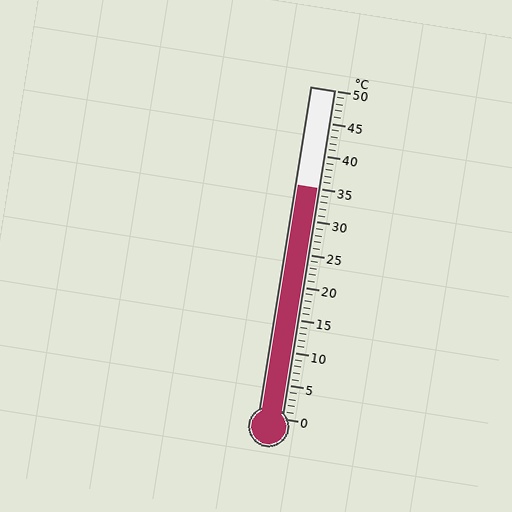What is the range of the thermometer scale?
The thermometer scale ranges from 0°C to 50°C.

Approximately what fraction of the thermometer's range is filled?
The thermometer is filled to approximately 70% of its range.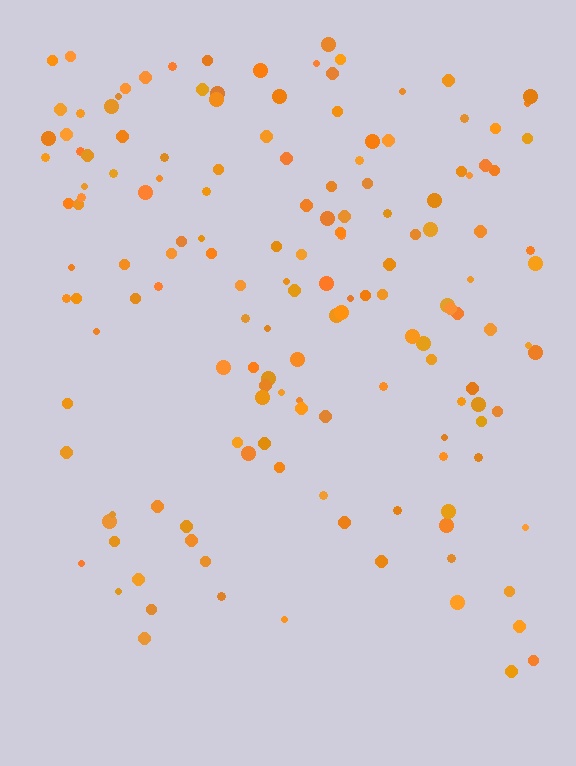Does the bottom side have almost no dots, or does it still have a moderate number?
Still a moderate number, just noticeably fewer than the top.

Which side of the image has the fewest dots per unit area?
The bottom.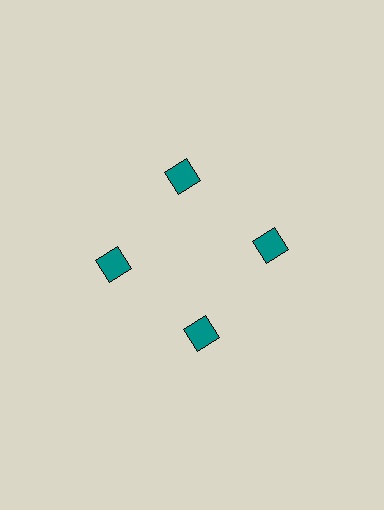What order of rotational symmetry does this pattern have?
This pattern has 4-fold rotational symmetry.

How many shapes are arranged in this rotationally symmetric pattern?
There are 4 shapes, arranged in 4 groups of 1.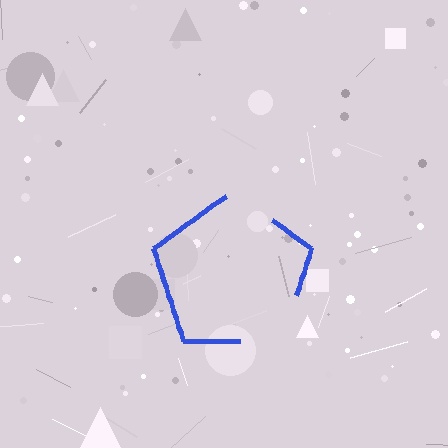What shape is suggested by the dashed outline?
The dashed outline suggests a pentagon.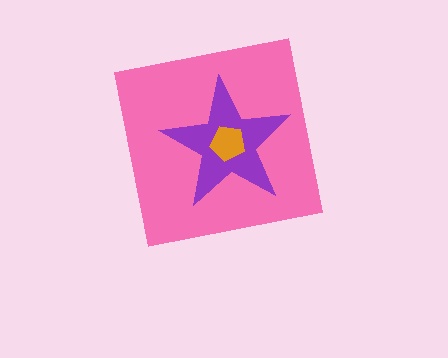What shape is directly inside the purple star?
The orange pentagon.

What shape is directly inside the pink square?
The purple star.